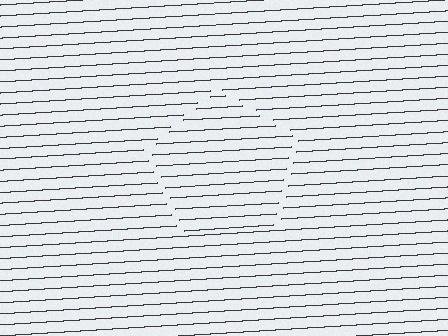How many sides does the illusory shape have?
5 sides — the line-ends trace a pentagon.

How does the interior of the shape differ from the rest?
The interior of the shape contains the same grating, shifted by half a period — the contour is defined by the phase discontinuity where line-ends from the inner and outer gratings abut.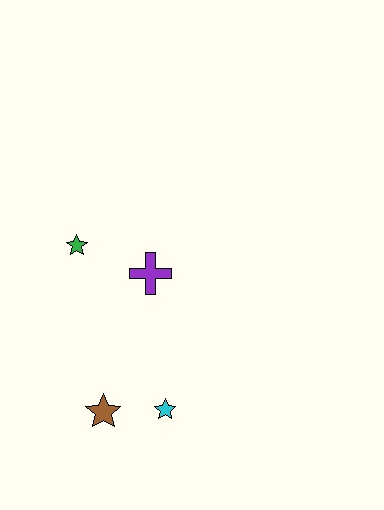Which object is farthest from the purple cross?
The brown star is farthest from the purple cross.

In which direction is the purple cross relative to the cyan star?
The purple cross is above the cyan star.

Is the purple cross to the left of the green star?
No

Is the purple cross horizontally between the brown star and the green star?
No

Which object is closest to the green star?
The purple cross is closest to the green star.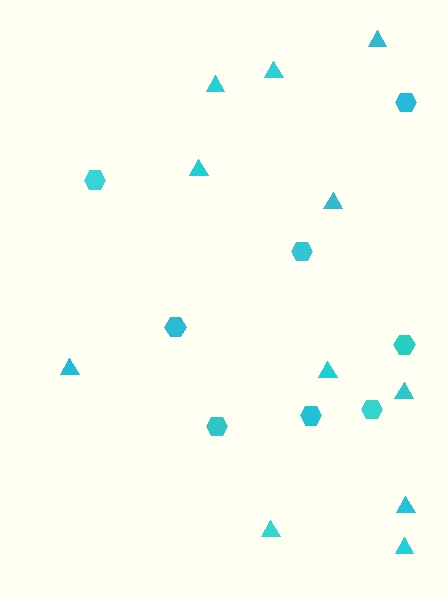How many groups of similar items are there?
There are 2 groups: one group of hexagons (8) and one group of triangles (11).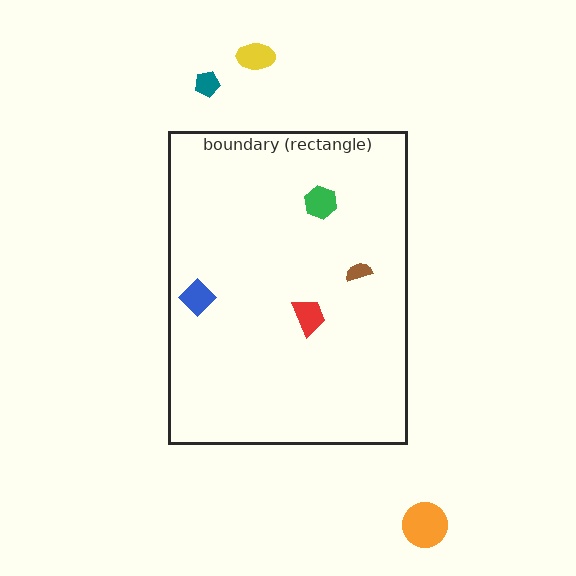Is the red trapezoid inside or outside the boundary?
Inside.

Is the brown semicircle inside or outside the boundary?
Inside.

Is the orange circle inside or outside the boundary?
Outside.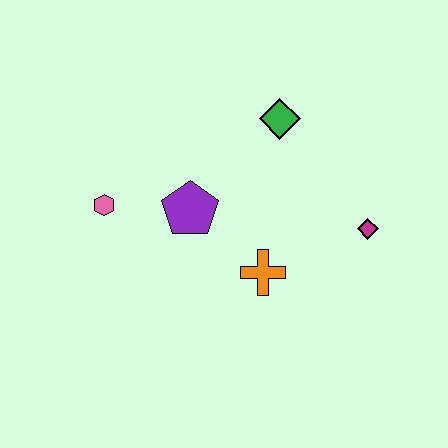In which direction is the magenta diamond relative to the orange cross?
The magenta diamond is to the right of the orange cross.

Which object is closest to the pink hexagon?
The purple pentagon is closest to the pink hexagon.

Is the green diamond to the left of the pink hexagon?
No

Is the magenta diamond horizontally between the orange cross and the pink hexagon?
No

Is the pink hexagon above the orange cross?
Yes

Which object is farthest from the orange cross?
The pink hexagon is farthest from the orange cross.